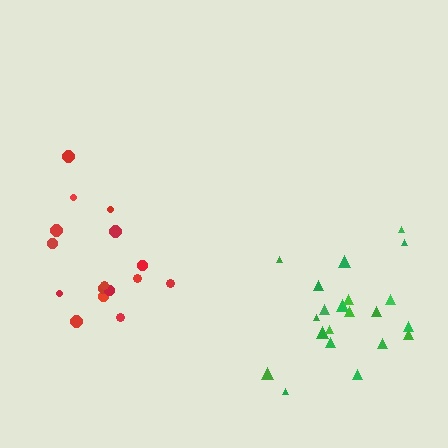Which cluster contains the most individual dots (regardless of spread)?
Green (21).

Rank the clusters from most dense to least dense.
green, red.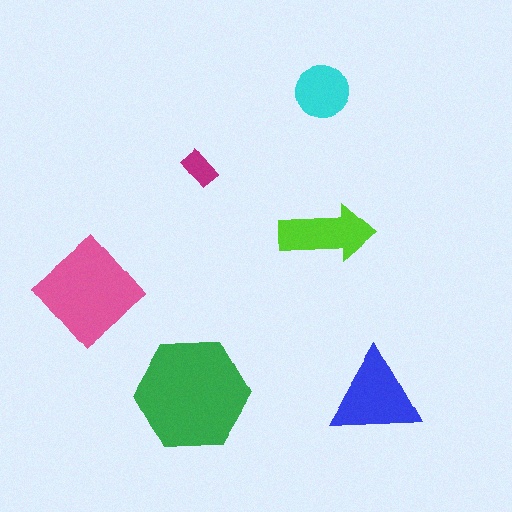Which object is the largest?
The green hexagon.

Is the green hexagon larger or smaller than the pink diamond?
Larger.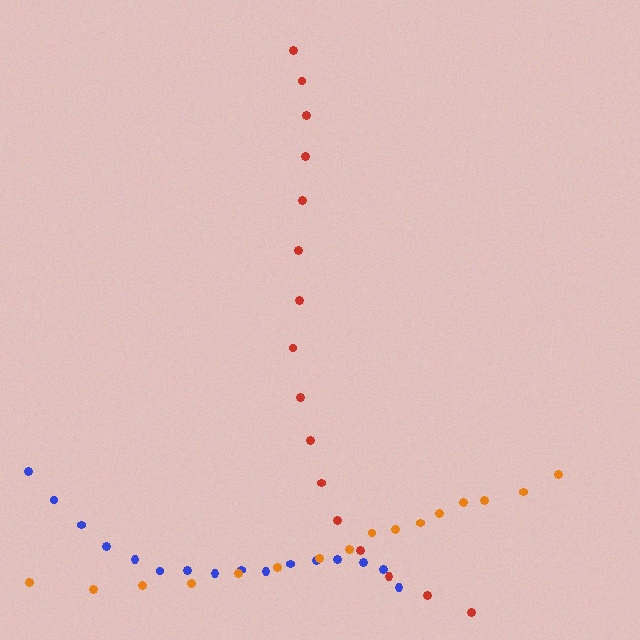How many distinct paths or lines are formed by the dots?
There are 3 distinct paths.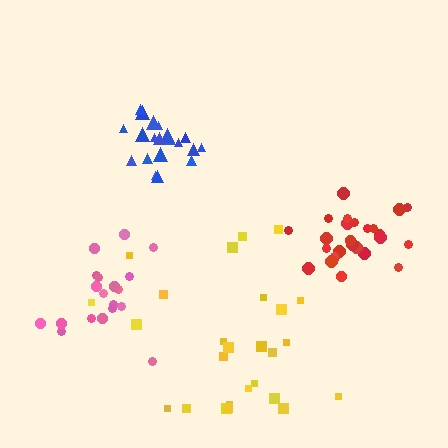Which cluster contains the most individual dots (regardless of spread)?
Red (27).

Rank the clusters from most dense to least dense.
red, blue, pink, yellow.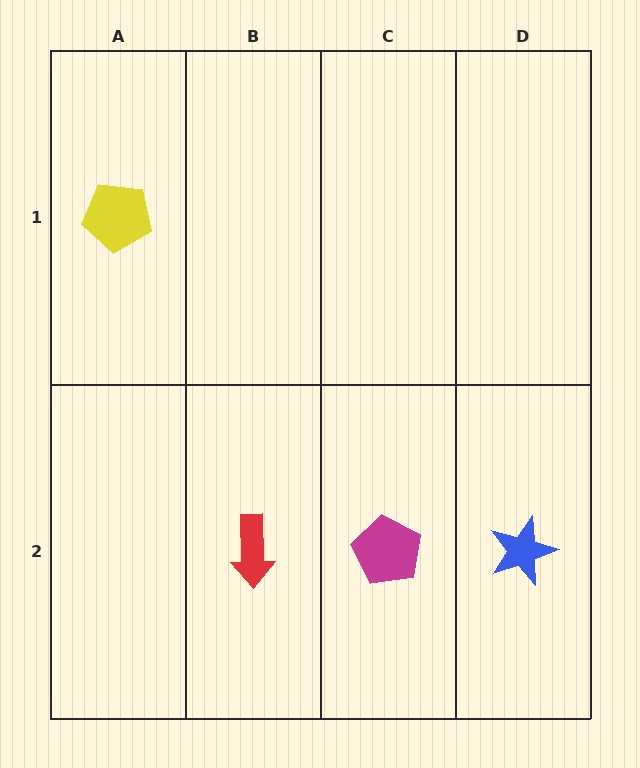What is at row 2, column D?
A blue star.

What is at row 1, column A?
A yellow pentagon.